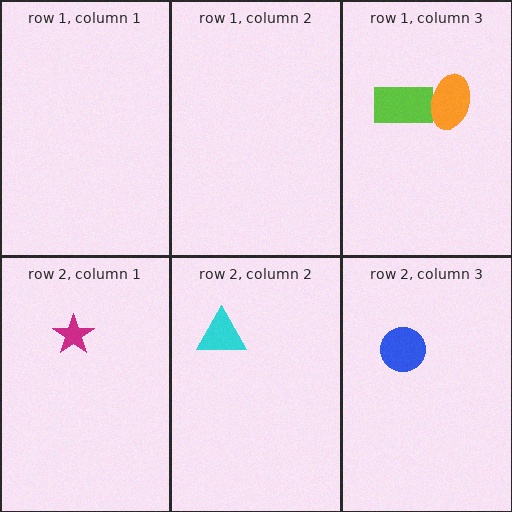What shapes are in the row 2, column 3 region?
The blue circle.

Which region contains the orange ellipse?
The row 1, column 3 region.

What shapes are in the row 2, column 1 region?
The magenta star.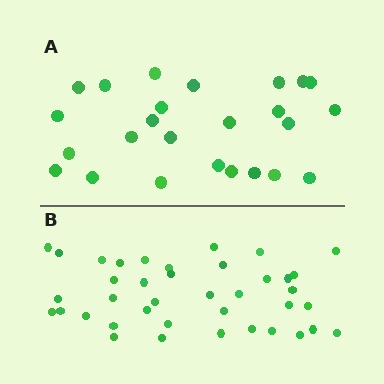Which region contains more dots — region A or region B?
Region B (the bottom region) has more dots.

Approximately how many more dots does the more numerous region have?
Region B has approximately 15 more dots than region A.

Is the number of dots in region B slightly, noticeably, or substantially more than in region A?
Region B has substantially more. The ratio is roughly 1.6 to 1.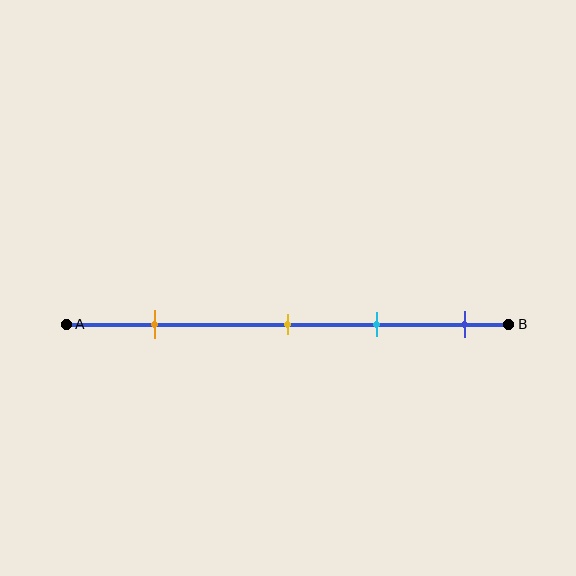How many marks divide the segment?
There are 4 marks dividing the segment.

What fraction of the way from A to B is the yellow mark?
The yellow mark is approximately 50% (0.5) of the way from A to B.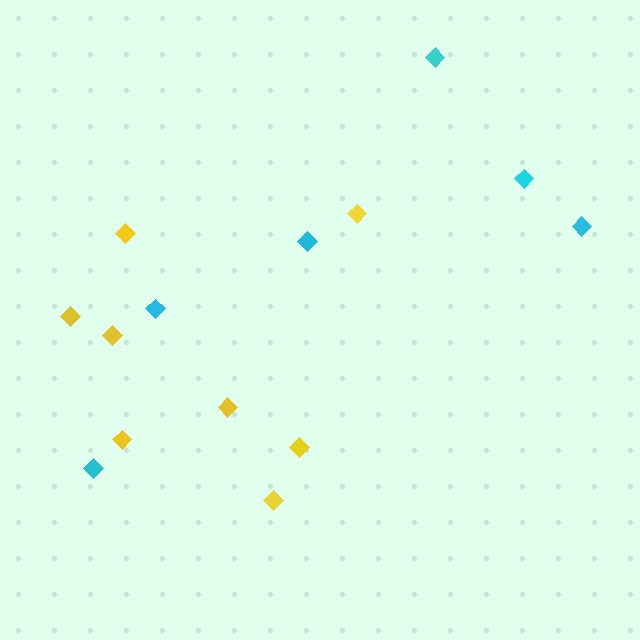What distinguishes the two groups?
There are 2 groups: one group of cyan diamonds (6) and one group of yellow diamonds (8).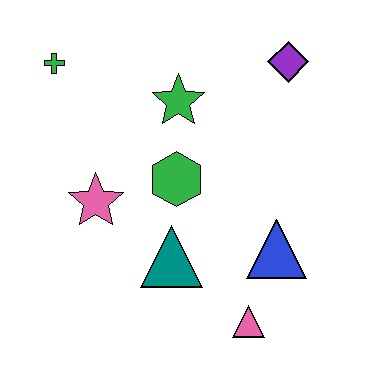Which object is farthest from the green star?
The pink triangle is farthest from the green star.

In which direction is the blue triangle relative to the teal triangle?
The blue triangle is to the right of the teal triangle.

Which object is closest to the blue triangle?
The pink triangle is closest to the blue triangle.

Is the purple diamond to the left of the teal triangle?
No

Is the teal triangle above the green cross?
No